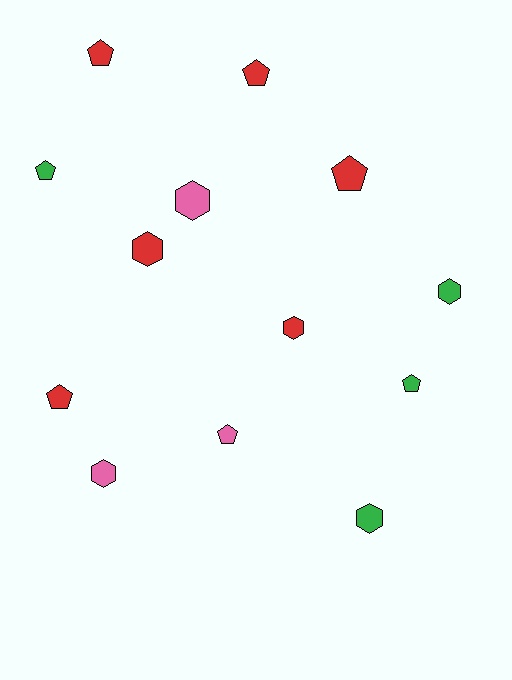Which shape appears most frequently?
Pentagon, with 7 objects.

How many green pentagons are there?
There are 2 green pentagons.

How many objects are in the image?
There are 13 objects.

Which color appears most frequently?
Red, with 6 objects.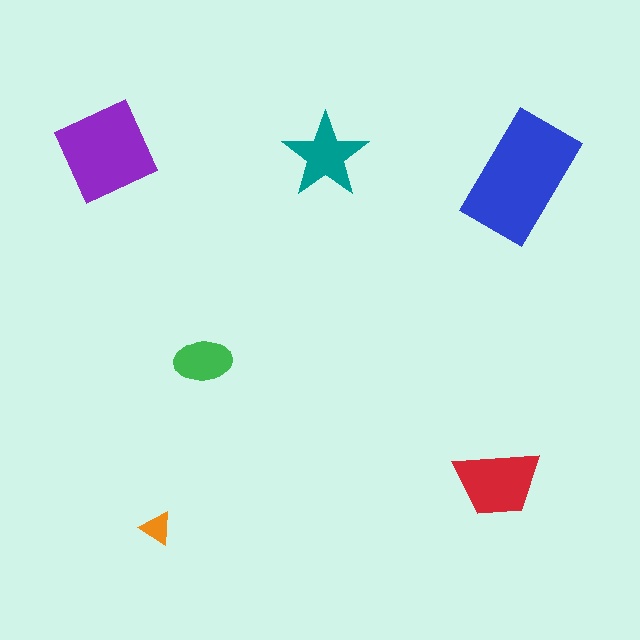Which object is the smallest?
The orange triangle.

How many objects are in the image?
There are 6 objects in the image.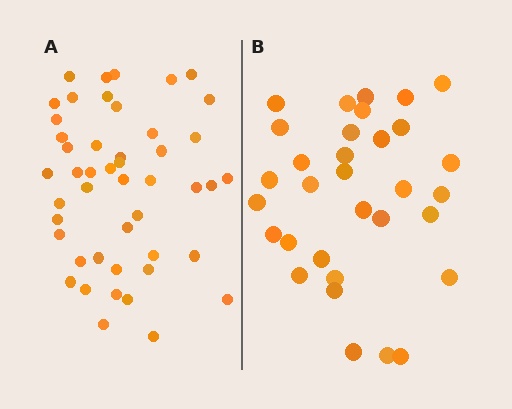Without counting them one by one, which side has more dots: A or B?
Region A (the left region) has more dots.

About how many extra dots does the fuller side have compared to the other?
Region A has approximately 15 more dots than region B.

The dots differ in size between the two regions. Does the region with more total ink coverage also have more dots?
No. Region B has more total ink coverage because its dots are larger, but region A actually contains more individual dots. Total area can be misleading — the number of items is what matters here.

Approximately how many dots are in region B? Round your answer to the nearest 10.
About 30 dots. (The exact count is 32, which rounds to 30.)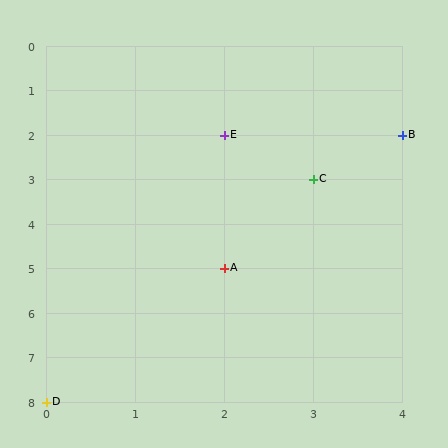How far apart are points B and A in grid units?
Points B and A are 2 columns and 3 rows apart (about 3.6 grid units diagonally).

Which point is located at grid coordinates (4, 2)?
Point B is at (4, 2).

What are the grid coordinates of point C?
Point C is at grid coordinates (3, 3).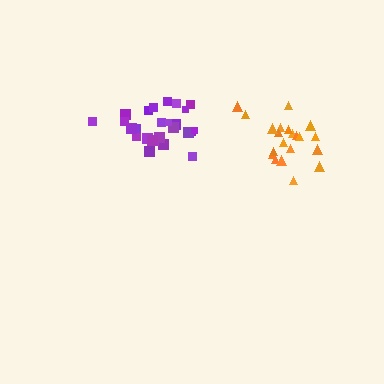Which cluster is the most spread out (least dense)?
Orange.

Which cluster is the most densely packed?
Purple.